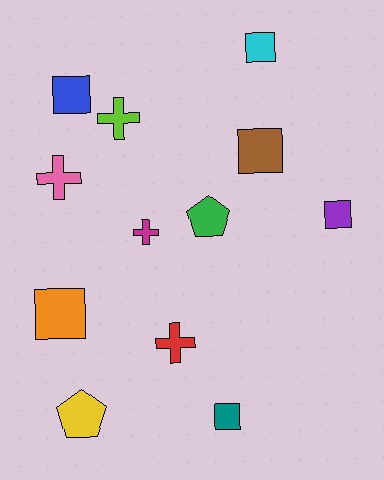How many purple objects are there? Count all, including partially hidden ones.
There is 1 purple object.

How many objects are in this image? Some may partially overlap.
There are 12 objects.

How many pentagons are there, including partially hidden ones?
There are 2 pentagons.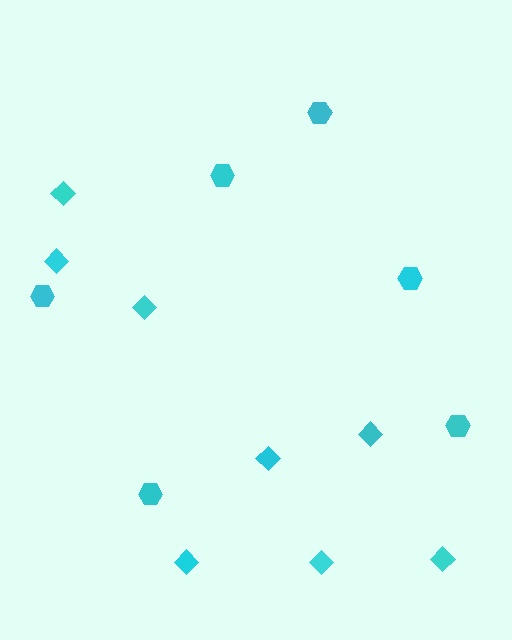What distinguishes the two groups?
There are 2 groups: one group of diamonds (8) and one group of hexagons (6).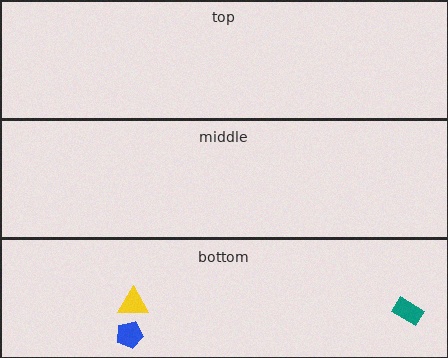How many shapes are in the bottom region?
3.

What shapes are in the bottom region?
The yellow triangle, the blue pentagon, the teal rectangle.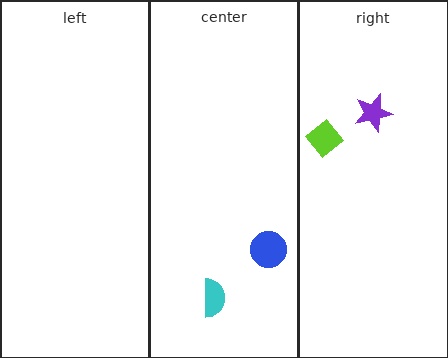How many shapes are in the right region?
2.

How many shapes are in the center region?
2.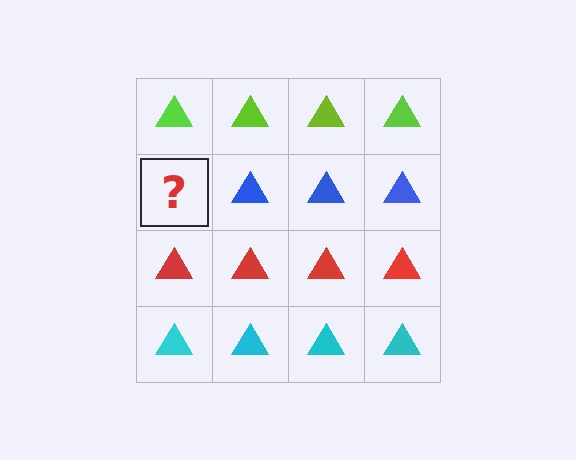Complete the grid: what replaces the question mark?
The question mark should be replaced with a blue triangle.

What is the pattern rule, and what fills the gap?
The rule is that each row has a consistent color. The gap should be filled with a blue triangle.